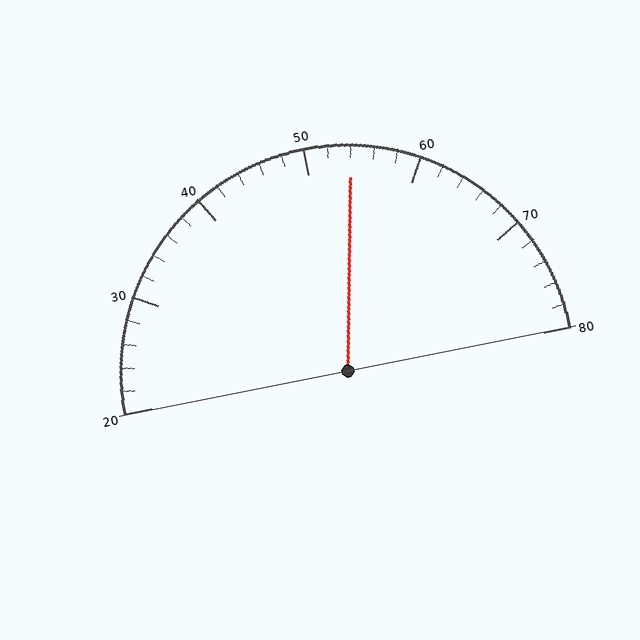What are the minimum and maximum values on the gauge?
The gauge ranges from 20 to 80.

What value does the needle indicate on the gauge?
The needle indicates approximately 54.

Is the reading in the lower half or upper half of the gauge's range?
The reading is in the upper half of the range (20 to 80).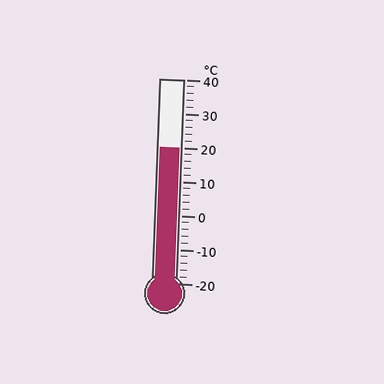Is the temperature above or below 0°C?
The temperature is above 0°C.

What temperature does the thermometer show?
The thermometer shows approximately 20°C.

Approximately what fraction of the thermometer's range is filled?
The thermometer is filled to approximately 65% of its range.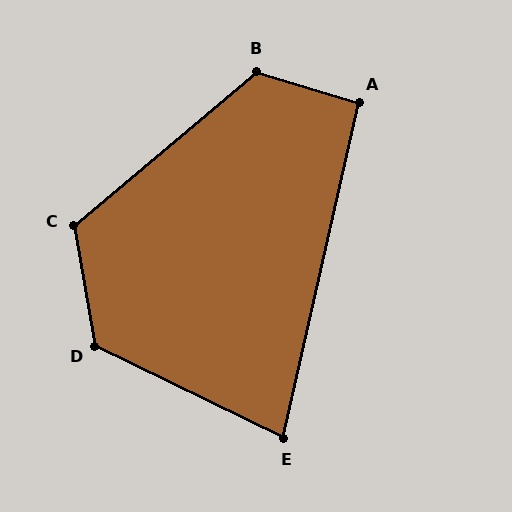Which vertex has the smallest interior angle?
E, at approximately 77 degrees.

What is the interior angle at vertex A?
Approximately 94 degrees (approximately right).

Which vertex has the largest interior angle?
D, at approximately 126 degrees.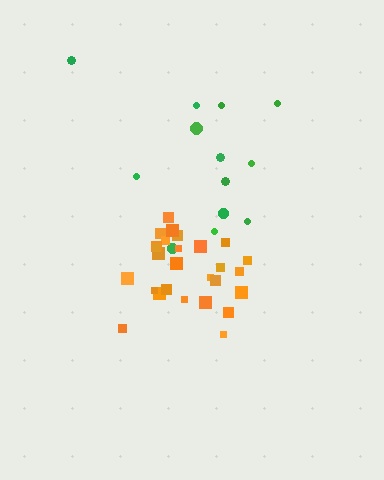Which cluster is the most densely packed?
Orange.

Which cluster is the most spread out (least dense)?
Green.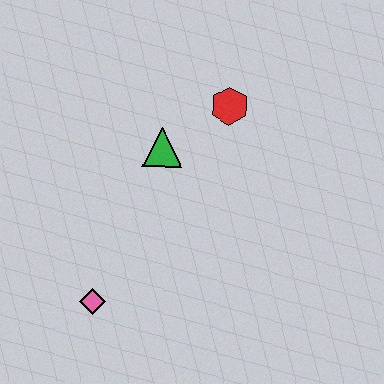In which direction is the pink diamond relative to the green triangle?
The pink diamond is below the green triangle.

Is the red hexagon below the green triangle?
No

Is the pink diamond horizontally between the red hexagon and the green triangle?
No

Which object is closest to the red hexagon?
The green triangle is closest to the red hexagon.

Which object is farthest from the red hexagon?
The pink diamond is farthest from the red hexagon.